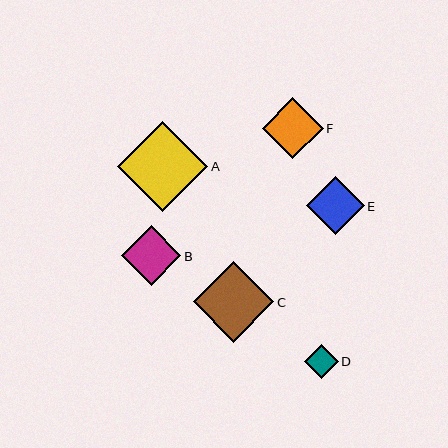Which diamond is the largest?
Diamond A is the largest with a size of approximately 90 pixels.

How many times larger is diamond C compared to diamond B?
Diamond C is approximately 1.4 times the size of diamond B.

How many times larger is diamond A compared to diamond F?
Diamond A is approximately 1.5 times the size of diamond F.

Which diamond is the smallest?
Diamond D is the smallest with a size of approximately 34 pixels.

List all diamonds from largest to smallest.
From largest to smallest: A, C, F, B, E, D.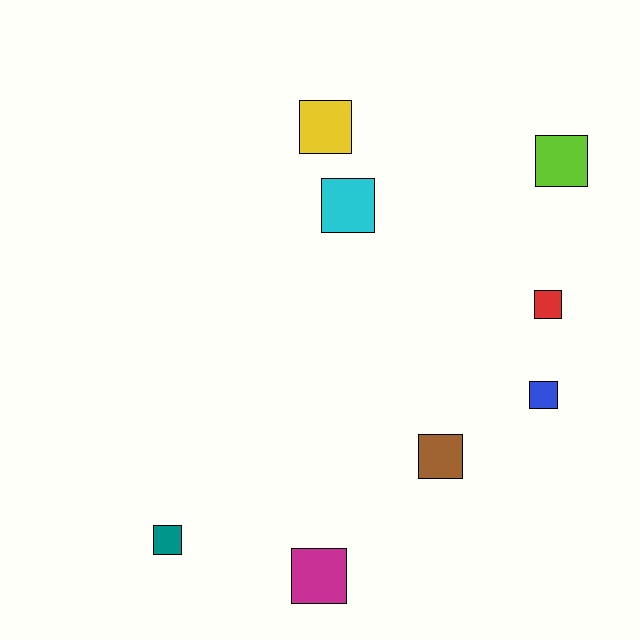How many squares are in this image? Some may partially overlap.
There are 8 squares.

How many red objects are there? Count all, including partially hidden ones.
There is 1 red object.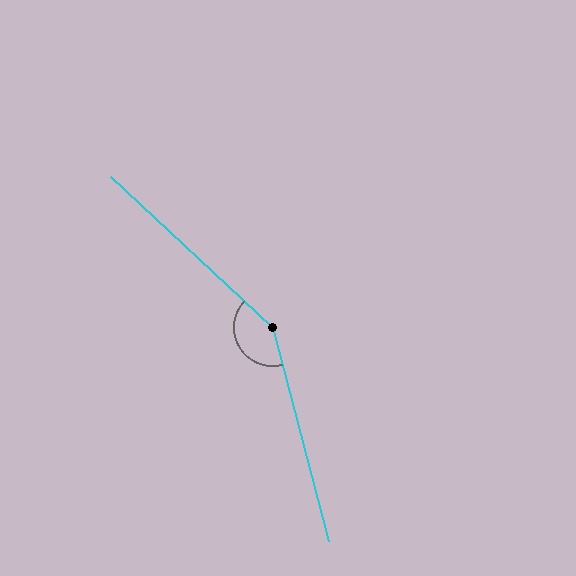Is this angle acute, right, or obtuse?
It is obtuse.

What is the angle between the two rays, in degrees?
Approximately 148 degrees.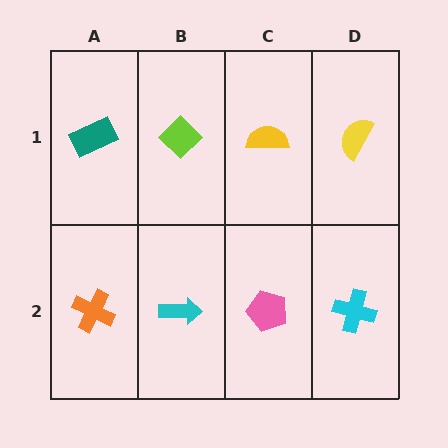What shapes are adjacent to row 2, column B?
A lime diamond (row 1, column B), an orange cross (row 2, column A), a pink pentagon (row 2, column C).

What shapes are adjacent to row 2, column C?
A yellow semicircle (row 1, column C), a cyan arrow (row 2, column B), a cyan cross (row 2, column D).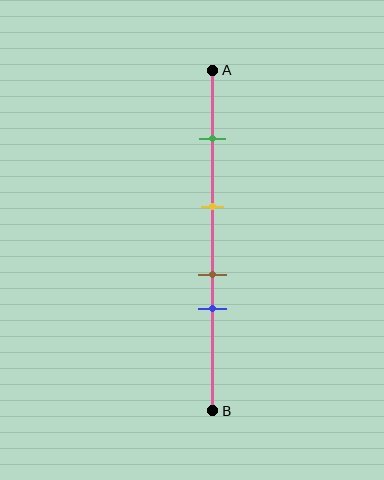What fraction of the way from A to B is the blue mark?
The blue mark is approximately 70% (0.7) of the way from A to B.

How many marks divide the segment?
There are 4 marks dividing the segment.